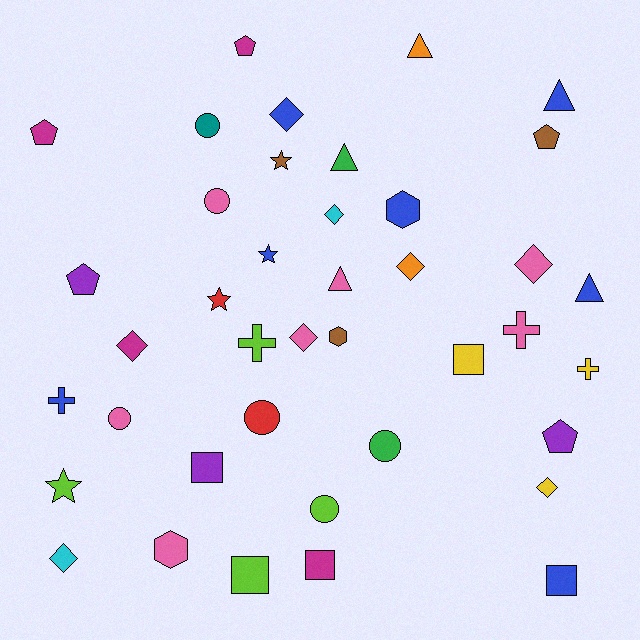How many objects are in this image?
There are 40 objects.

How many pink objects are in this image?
There are 7 pink objects.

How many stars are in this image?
There are 4 stars.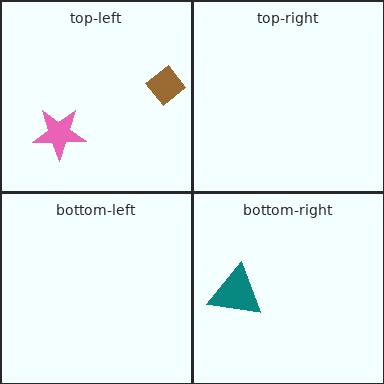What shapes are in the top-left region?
The brown diamond, the pink star.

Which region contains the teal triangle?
The bottom-right region.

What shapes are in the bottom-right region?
The teal triangle.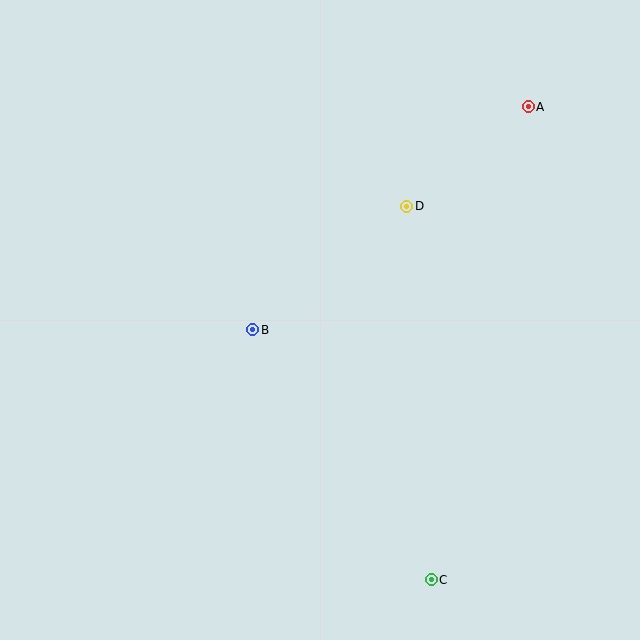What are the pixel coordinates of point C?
Point C is at (431, 580).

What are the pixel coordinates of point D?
Point D is at (407, 206).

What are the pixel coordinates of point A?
Point A is at (528, 107).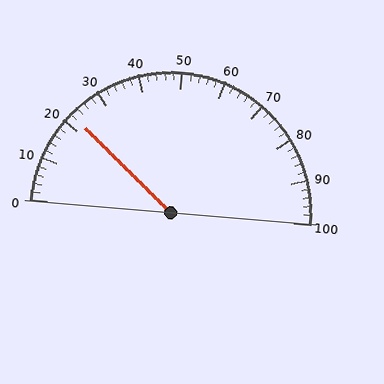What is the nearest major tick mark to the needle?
The nearest major tick mark is 20.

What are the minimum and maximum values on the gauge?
The gauge ranges from 0 to 100.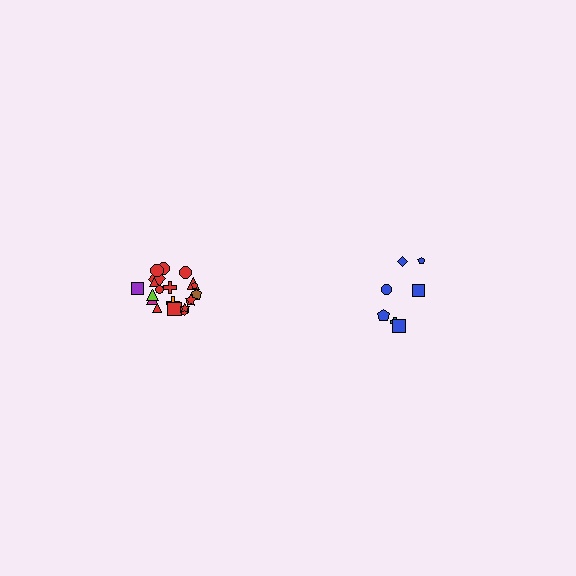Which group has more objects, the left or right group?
The left group.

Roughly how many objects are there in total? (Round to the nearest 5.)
Roughly 30 objects in total.